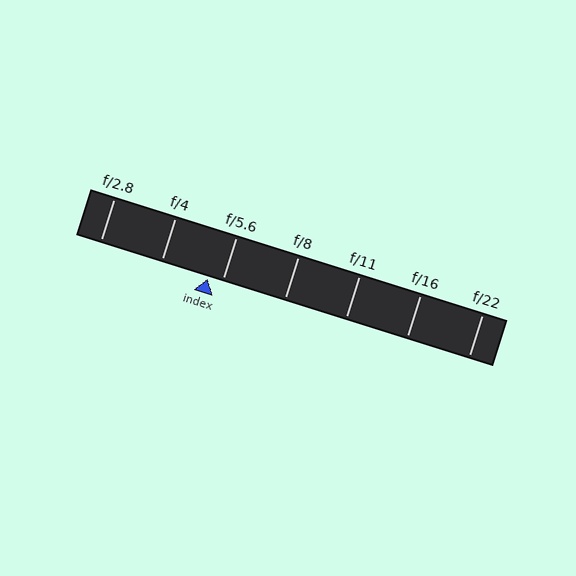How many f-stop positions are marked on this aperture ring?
There are 7 f-stop positions marked.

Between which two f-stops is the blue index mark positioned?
The index mark is between f/4 and f/5.6.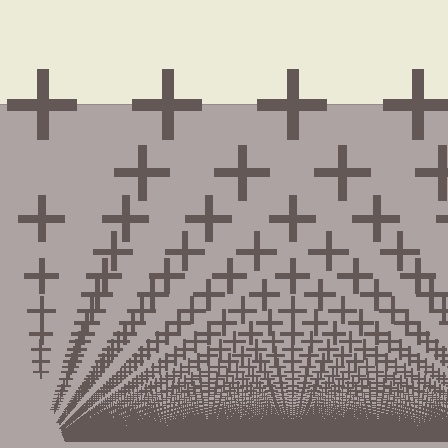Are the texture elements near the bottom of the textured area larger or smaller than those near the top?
Smaller. The gradient is inverted — elements near the bottom are smaller and denser.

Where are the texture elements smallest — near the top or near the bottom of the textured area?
Near the bottom.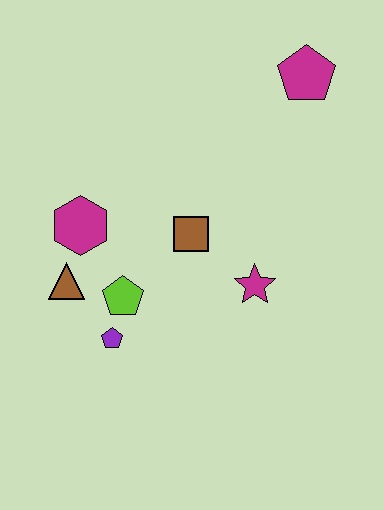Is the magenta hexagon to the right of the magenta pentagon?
No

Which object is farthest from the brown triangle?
The magenta pentagon is farthest from the brown triangle.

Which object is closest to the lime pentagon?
The purple pentagon is closest to the lime pentagon.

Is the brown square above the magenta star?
Yes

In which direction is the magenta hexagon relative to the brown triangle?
The magenta hexagon is above the brown triangle.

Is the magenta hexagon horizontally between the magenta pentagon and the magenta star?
No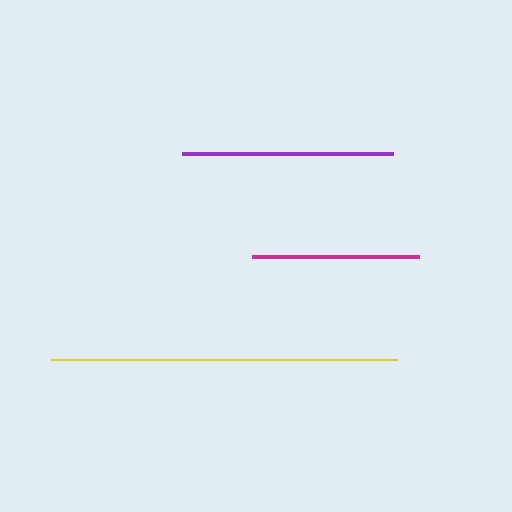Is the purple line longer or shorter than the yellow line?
The yellow line is longer than the purple line.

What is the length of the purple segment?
The purple segment is approximately 212 pixels long.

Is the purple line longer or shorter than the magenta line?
The purple line is longer than the magenta line.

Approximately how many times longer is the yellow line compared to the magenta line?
The yellow line is approximately 2.1 times the length of the magenta line.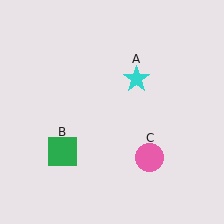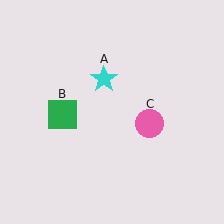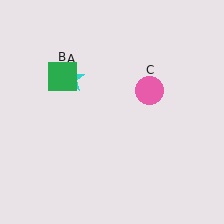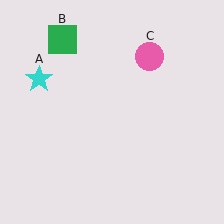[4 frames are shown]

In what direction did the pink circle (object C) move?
The pink circle (object C) moved up.